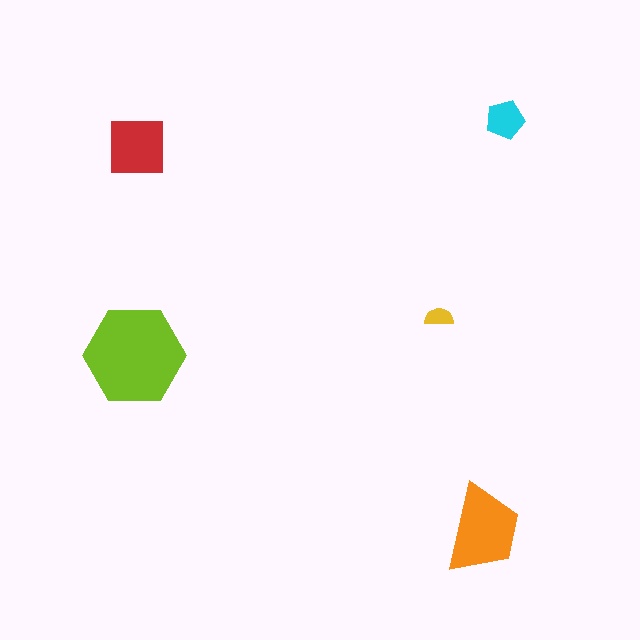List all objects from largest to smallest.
The lime hexagon, the orange trapezoid, the red square, the cyan pentagon, the yellow semicircle.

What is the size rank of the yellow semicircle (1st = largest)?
5th.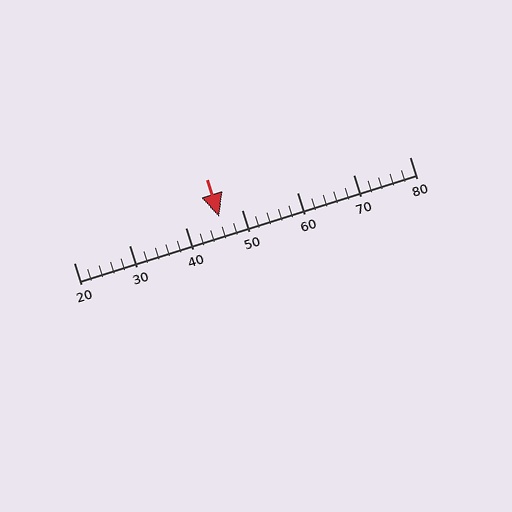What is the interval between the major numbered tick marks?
The major tick marks are spaced 10 units apart.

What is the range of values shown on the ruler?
The ruler shows values from 20 to 80.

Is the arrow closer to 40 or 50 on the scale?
The arrow is closer to 50.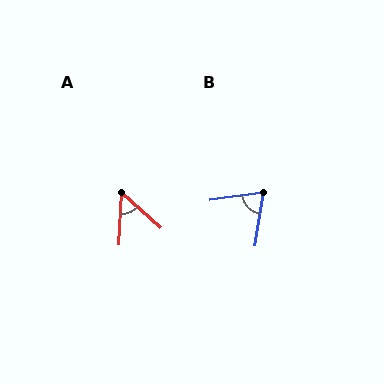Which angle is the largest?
B, at approximately 74 degrees.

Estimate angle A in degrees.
Approximately 50 degrees.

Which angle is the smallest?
A, at approximately 50 degrees.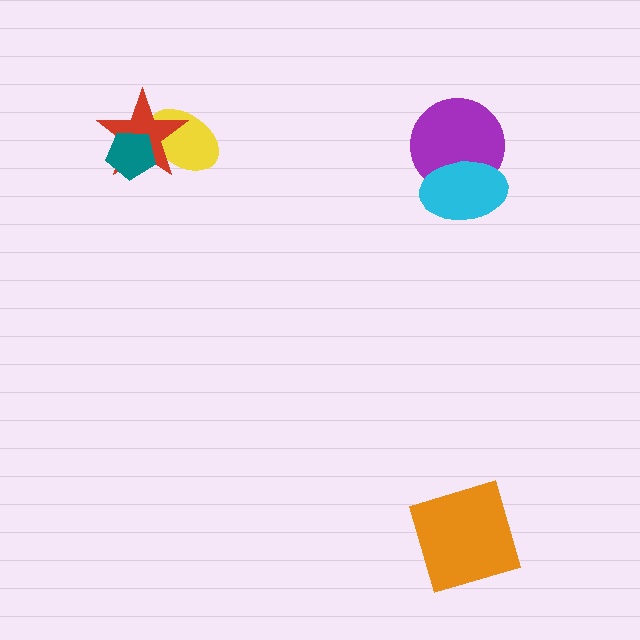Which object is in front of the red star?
The teal pentagon is in front of the red star.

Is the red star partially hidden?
Yes, it is partially covered by another shape.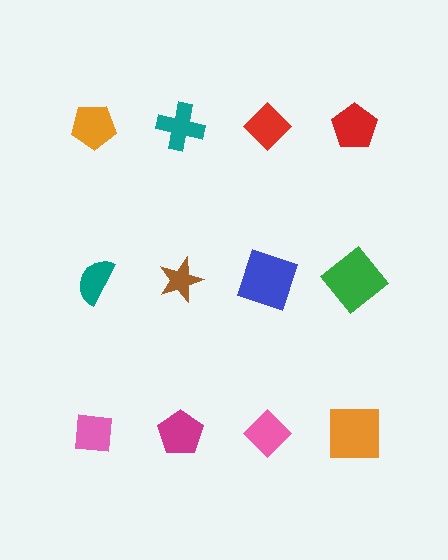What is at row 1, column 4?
A red pentagon.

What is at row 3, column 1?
A pink square.